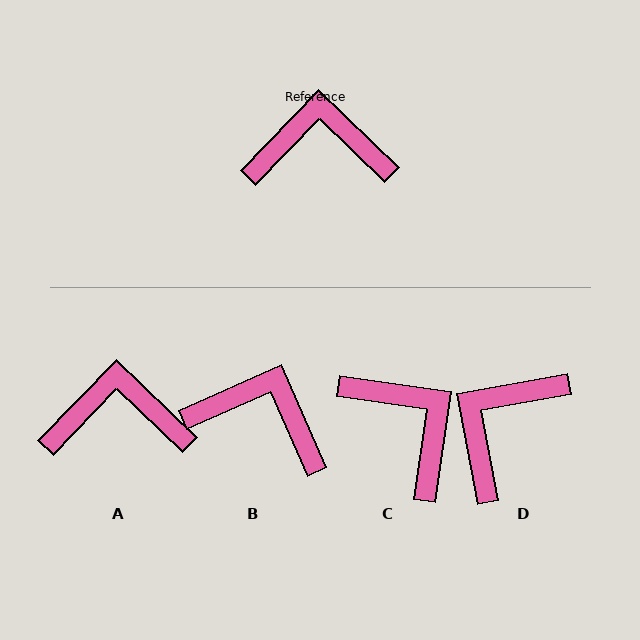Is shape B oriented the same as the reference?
No, it is off by about 22 degrees.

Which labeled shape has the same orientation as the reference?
A.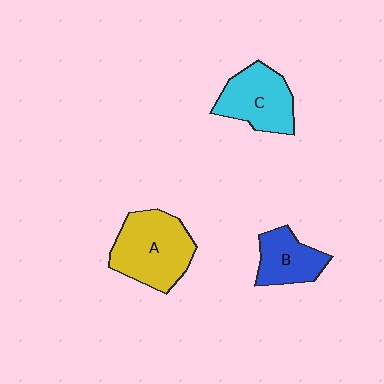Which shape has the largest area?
Shape A (yellow).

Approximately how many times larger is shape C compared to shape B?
Approximately 1.3 times.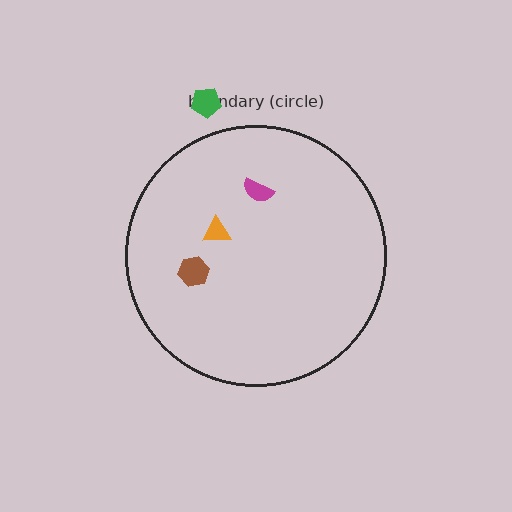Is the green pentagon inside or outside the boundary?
Outside.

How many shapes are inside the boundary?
3 inside, 1 outside.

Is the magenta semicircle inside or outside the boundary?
Inside.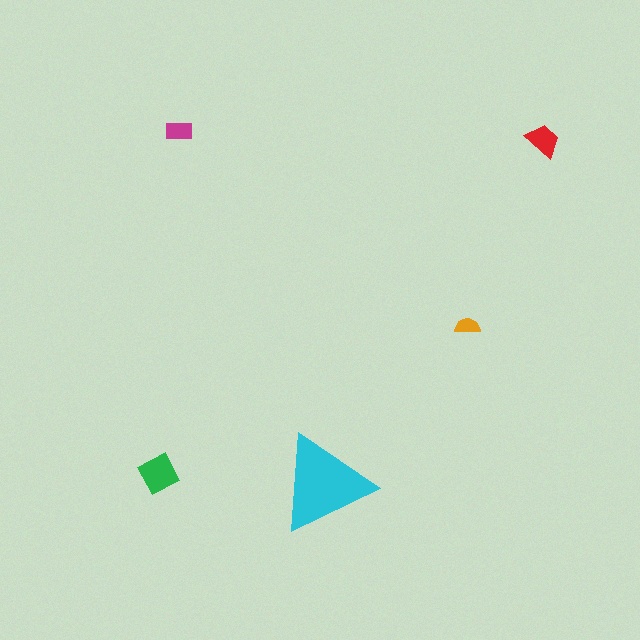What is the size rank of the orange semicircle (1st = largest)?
5th.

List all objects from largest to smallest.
The cyan triangle, the green diamond, the red trapezoid, the magenta rectangle, the orange semicircle.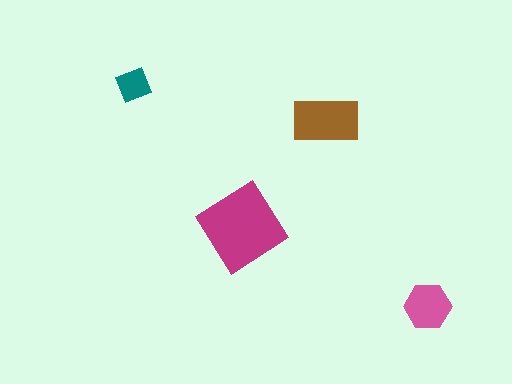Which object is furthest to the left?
The teal diamond is leftmost.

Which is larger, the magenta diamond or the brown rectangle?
The magenta diamond.